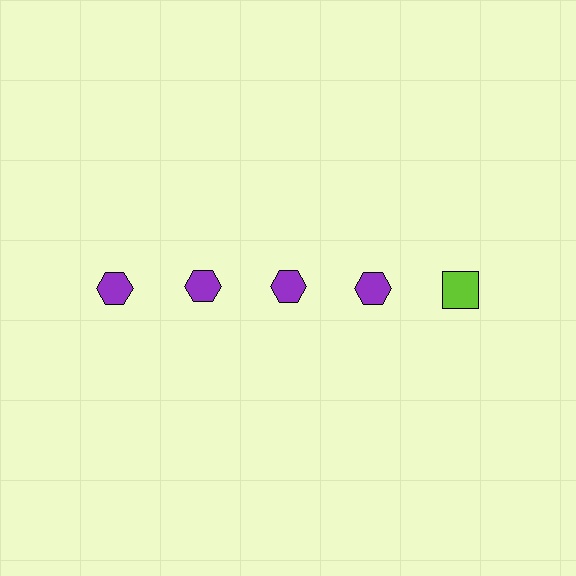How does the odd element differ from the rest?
It differs in both color (lime instead of purple) and shape (square instead of hexagon).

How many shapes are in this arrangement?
There are 5 shapes arranged in a grid pattern.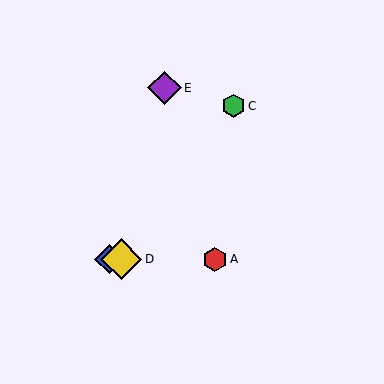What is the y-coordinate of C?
Object C is at y≈106.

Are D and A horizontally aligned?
Yes, both are at y≈259.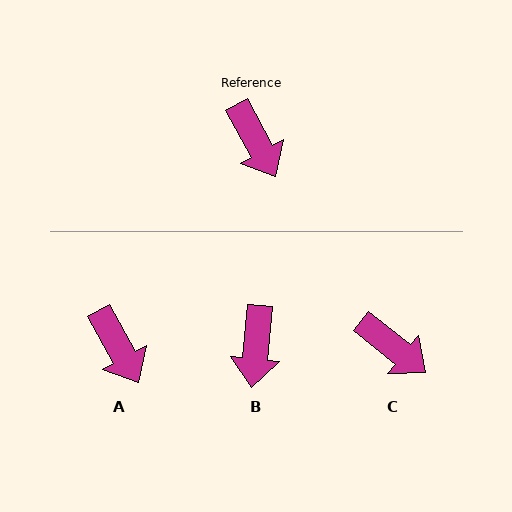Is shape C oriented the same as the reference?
No, it is off by about 22 degrees.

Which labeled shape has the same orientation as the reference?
A.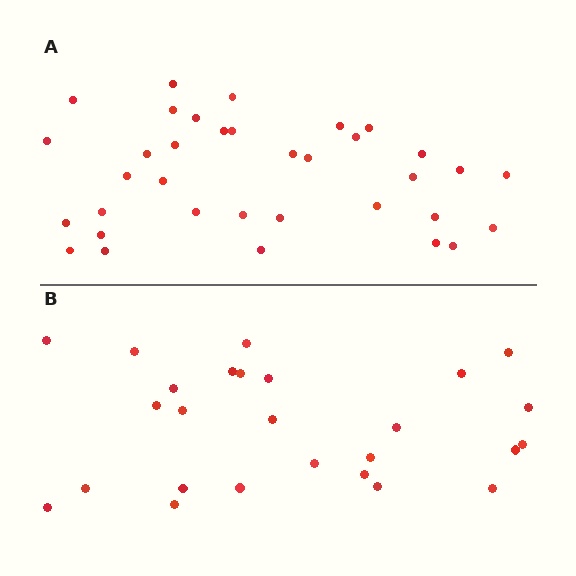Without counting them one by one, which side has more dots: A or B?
Region A (the top region) has more dots.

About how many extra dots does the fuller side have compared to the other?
Region A has roughly 8 or so more dots than region B.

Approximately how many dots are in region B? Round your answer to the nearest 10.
About 30 dots. (The exact count is 26, which rounds to 30.)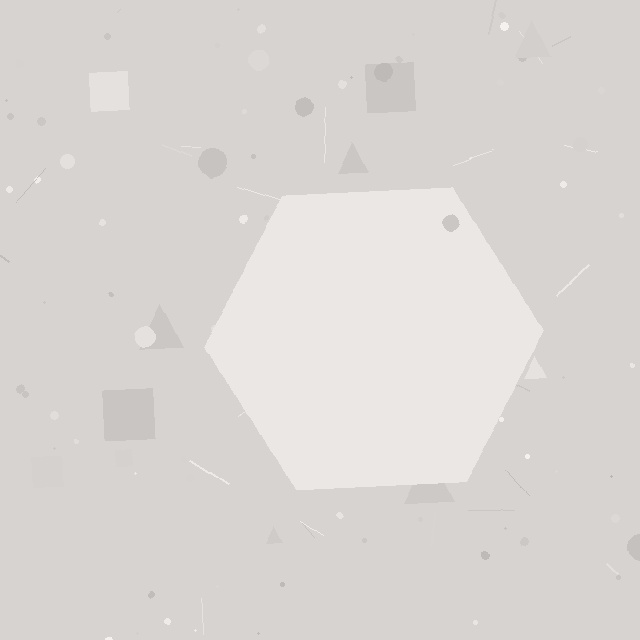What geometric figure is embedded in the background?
A hexagon is embedded in the background.